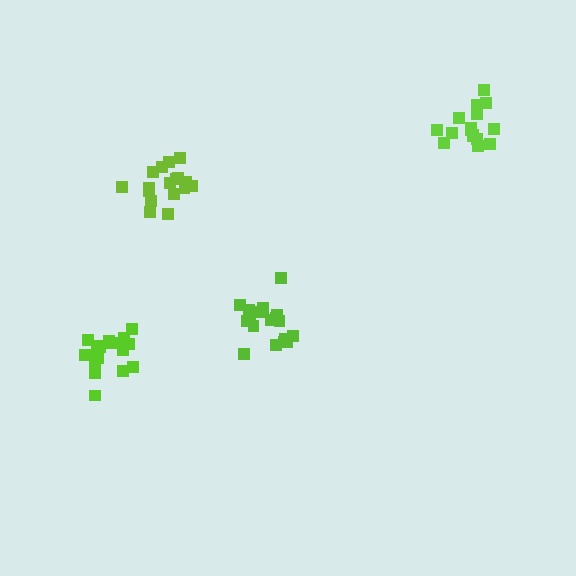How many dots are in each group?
Group 1: 18 dots, Group 2: 17 dots, Group 3: 18 dots, Group 4: 16 dots (69 total).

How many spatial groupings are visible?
There are 4 spatial groupings.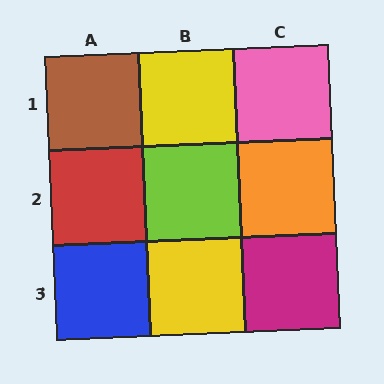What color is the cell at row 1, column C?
Pink.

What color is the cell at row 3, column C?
Magenta.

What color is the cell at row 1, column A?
Brown.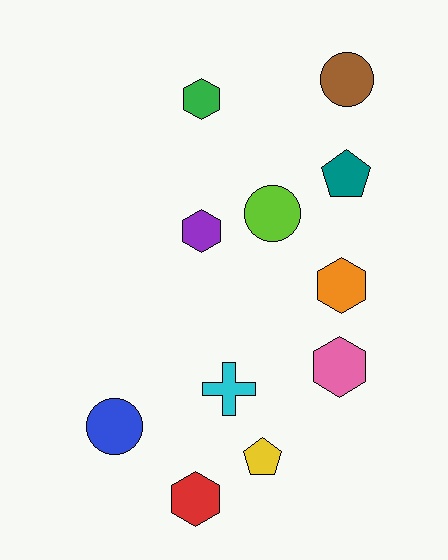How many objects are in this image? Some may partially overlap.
There are 11 objects.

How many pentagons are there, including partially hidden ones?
There are 2 pentagons.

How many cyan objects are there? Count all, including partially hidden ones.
There is 1 cyan object.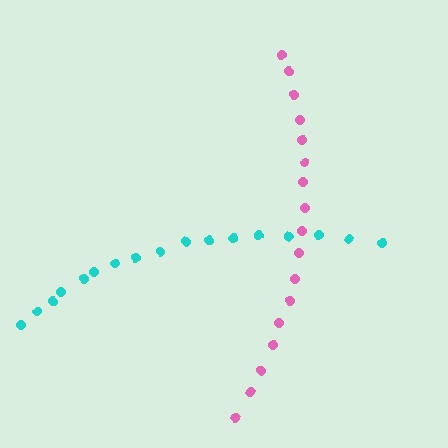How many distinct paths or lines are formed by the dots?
There are 2 distinct paths.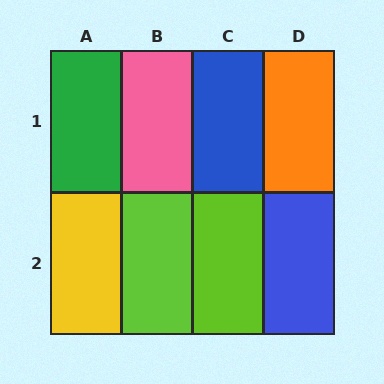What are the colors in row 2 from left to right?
Yellow, lime, lime, blue.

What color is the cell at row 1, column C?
Blue.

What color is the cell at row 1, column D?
Orange.